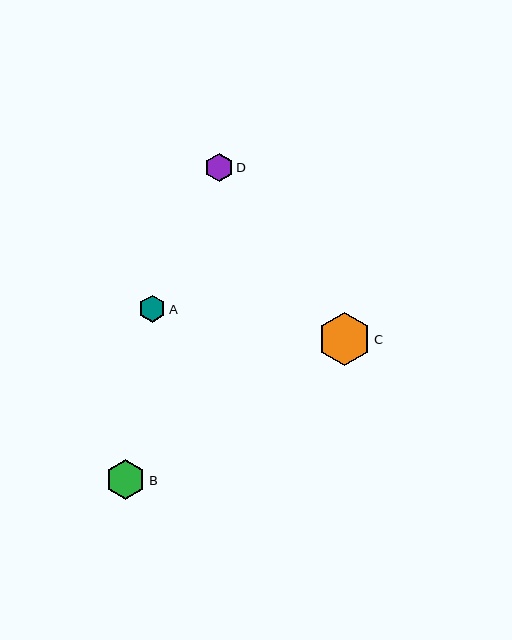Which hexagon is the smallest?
Hexagon A is the smallest with a size of approximately 28 pixels.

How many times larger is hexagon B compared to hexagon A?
Hexagon B is approximately 1.5 times the size of hexagon A.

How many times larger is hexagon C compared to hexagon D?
Hexagon C is approximately 1.9 times the size of hexagon D.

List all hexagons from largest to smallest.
From largest to smallest: C, B, D, A.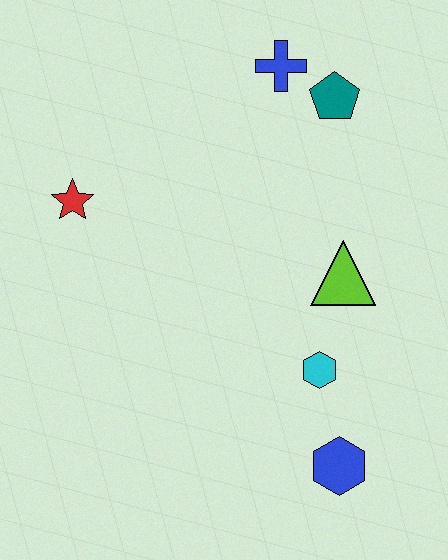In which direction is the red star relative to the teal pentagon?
The red star is to the left of the teal pentagon.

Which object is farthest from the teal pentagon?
The blue hexagon is farthest from the teal pentagon.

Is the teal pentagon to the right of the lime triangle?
No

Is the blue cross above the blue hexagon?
Yes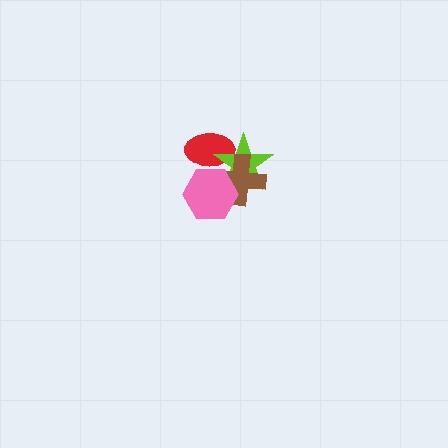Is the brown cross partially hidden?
Yes, it is partially covered by another shape.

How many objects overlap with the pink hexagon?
3 objects overlap with the pink hexagon.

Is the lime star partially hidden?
Yes, it is partially covered by another shape.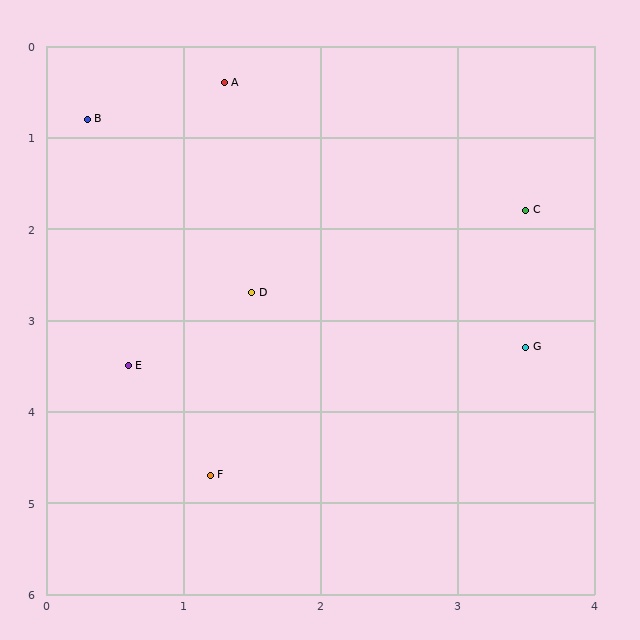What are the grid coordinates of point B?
Point B is at approximately (0.3, 0.8).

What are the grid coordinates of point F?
Point F is at approximately (1.2, 4.7).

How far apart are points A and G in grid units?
Points A and G are about 3.6 grid units apart.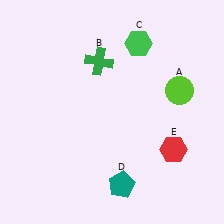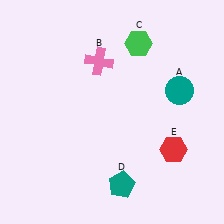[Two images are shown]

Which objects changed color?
A changed from lime to teal. B changed from green to pink.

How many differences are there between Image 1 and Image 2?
There are 2 differences between the two images.